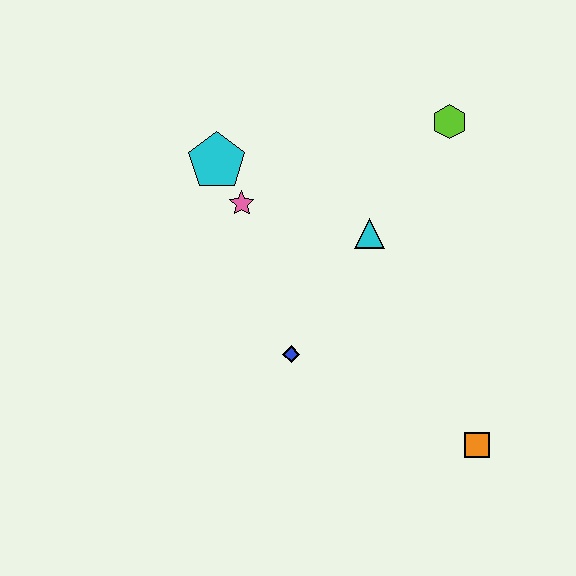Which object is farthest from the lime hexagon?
The orange square is farthest from the lime hexagon.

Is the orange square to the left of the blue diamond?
No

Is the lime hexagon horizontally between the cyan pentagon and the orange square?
Yes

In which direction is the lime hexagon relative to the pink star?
The lime hexagon is to the right of the pink star.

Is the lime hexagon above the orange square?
Yes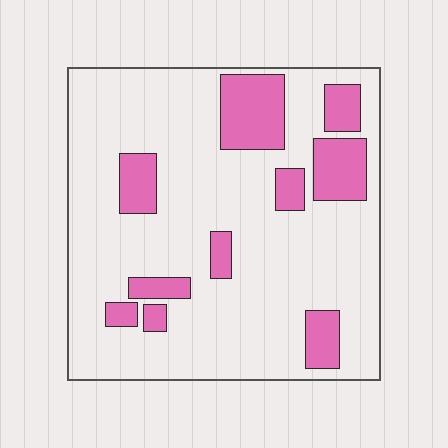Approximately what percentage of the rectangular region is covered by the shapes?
Approximately 20%.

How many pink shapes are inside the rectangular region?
10.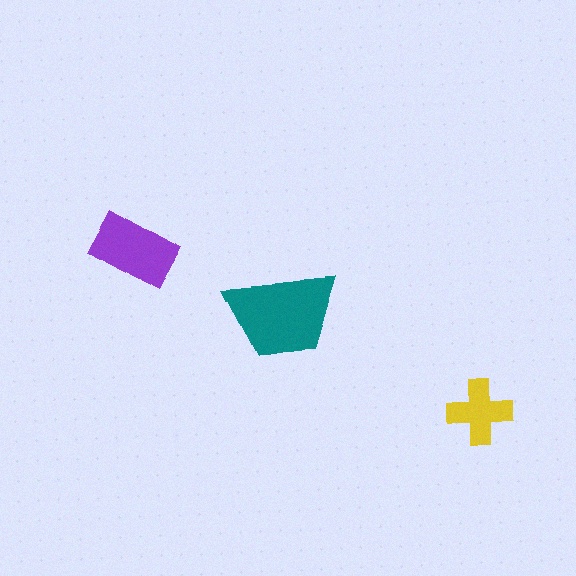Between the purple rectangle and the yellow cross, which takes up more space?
The purple rectangle.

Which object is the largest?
The teal trapezoid.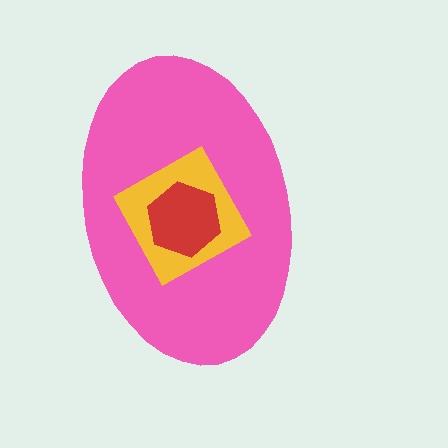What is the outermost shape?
The pink ellipse.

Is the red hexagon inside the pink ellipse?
Yes.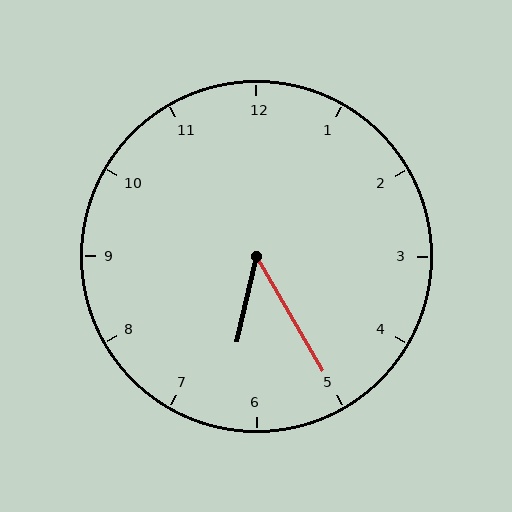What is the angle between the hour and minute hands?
Approximately 42 degrees.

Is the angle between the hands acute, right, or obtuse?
It is acute.